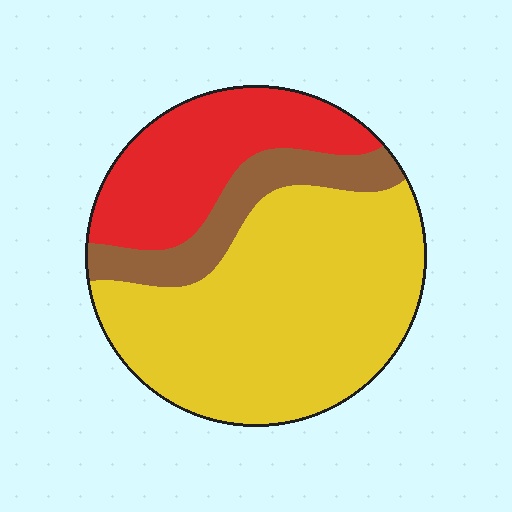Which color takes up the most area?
Yellow, at roughly 60%.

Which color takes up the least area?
Brown, at roughly 15%.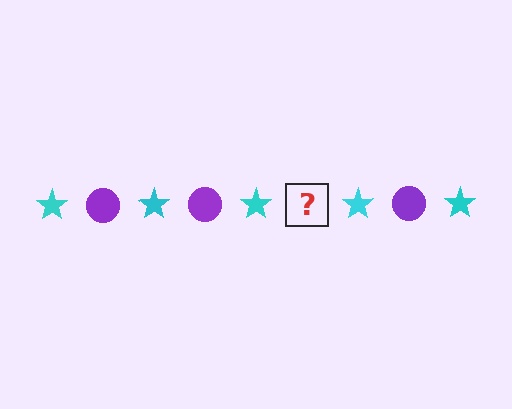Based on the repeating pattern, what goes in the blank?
The blank should be a purple circle.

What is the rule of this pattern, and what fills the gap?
The rule is that the pattern alternates between cyan star and purple circle. The gap should be filled with a purple circle.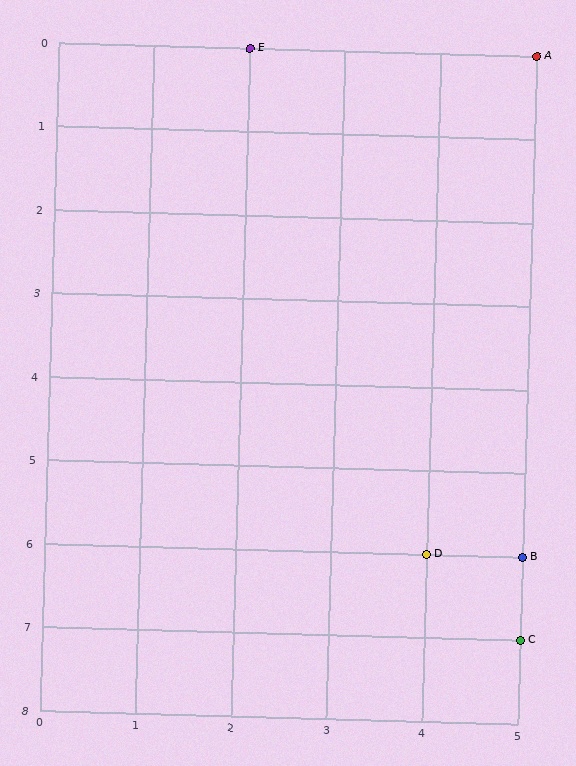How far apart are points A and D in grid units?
Points A and D are 1 column and 6 rows apart (about 6.1 grid units diagonally).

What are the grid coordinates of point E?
Point E is at grid coordinates (2, 0).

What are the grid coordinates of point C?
Point C is at grid coordinates (5, 7).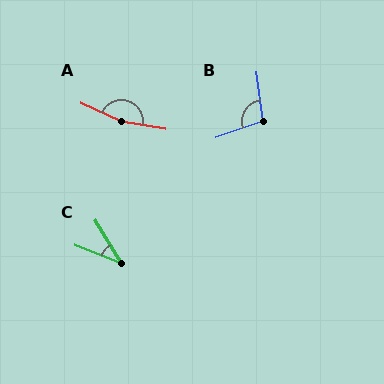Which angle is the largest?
A, at approximately 165 degrees.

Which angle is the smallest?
C, at approximately 37 degrees.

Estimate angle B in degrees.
Approximately 101 degrees.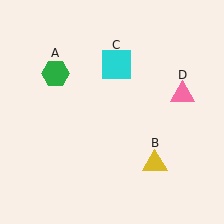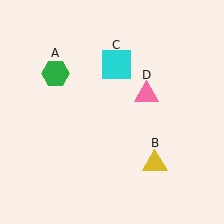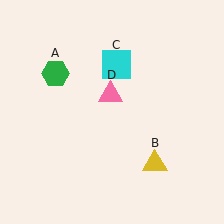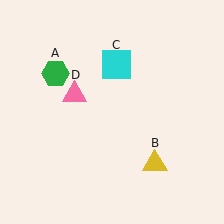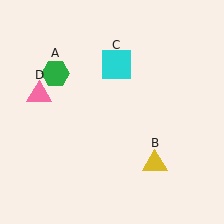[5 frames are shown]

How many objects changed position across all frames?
1 object changed position: pink triangle (object D).